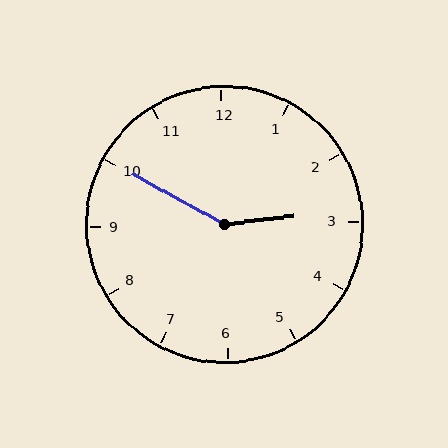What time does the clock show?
2:50.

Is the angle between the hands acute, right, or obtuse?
It is obtuse.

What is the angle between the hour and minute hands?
Approximately 145 degrees.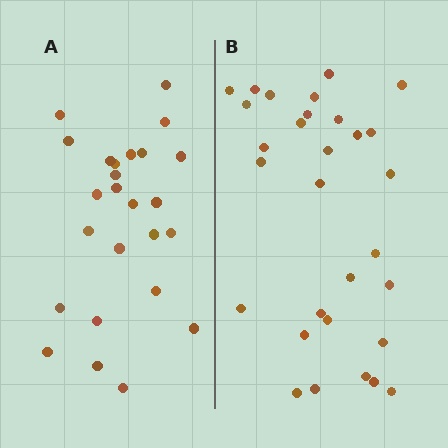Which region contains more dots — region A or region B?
Region B (the right region) has more dots.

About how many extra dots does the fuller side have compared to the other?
Region B has about 5 more dots than region A.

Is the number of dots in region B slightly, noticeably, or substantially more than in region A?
Region B has only slightly more — the two regions are fairly close. The ratio is roughly 1.2 to 1.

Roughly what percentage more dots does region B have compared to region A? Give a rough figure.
About 20% more.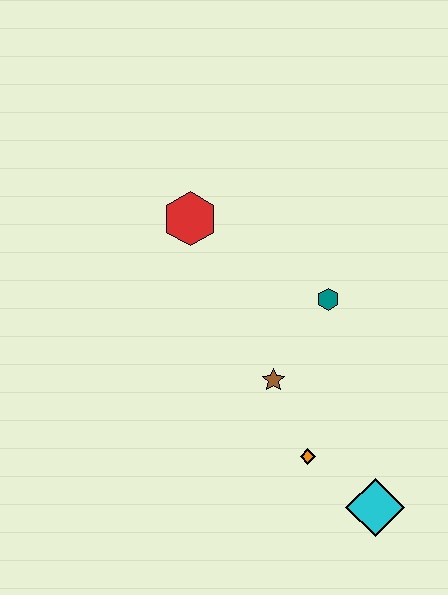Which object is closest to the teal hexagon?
The brown star is closest to the teal hexagon.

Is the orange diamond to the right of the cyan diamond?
No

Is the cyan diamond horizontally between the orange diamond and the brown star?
No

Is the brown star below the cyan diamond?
No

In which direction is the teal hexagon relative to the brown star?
The teal hexagon is above the brown star.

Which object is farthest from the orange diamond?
The red hexagon is farthest from the orange diamond.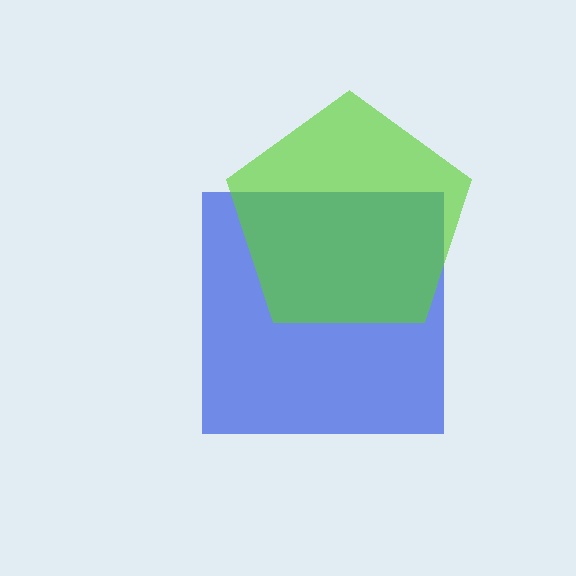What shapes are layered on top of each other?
The layered shapes are: a blue square, a lime pentagon.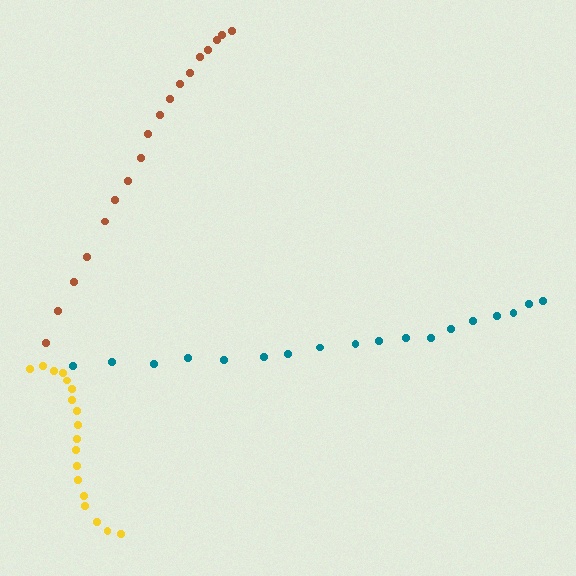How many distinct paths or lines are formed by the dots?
There are 3 distinct paths.